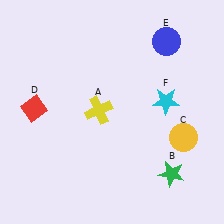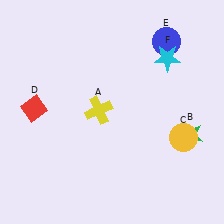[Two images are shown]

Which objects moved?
The objects that moved are: the green star (B), the cyan star (F).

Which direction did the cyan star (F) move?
The cyan star (F) moved up.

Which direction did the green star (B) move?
The green star (B) moved up.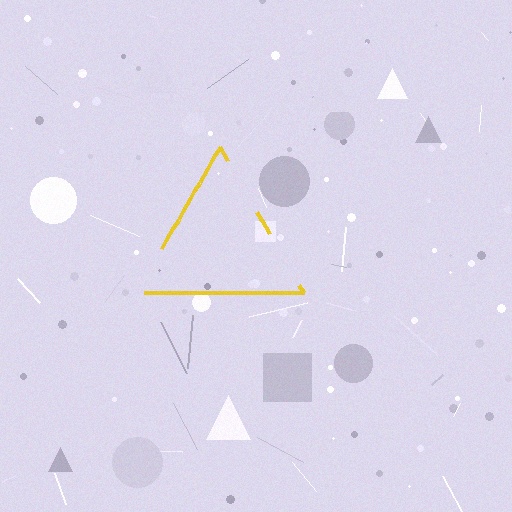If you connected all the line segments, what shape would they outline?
They would outline a triangle.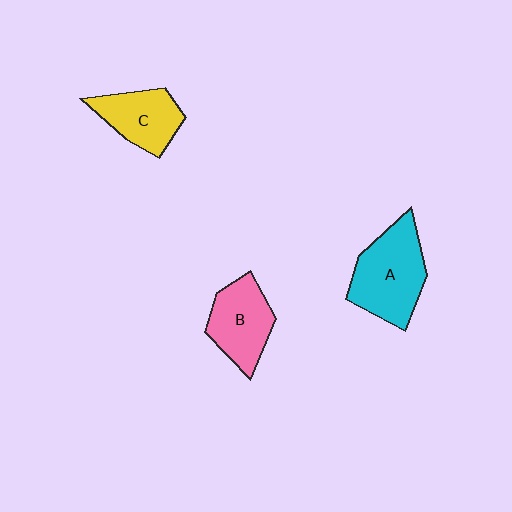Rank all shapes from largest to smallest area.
From largest to smallest: A (cyan), B (pink), C (yellow).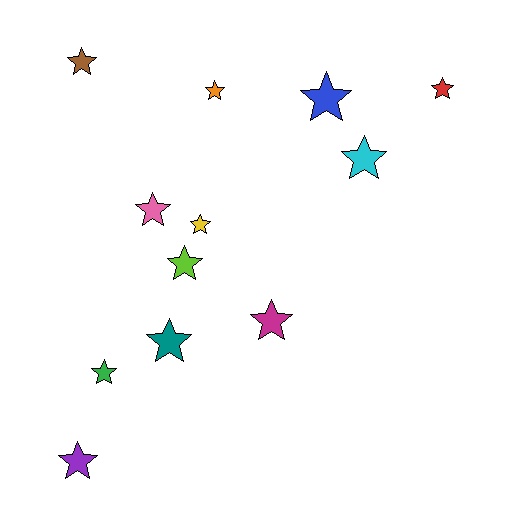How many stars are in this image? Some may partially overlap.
There are 12 stars.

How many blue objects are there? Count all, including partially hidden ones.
There is 1 blue object.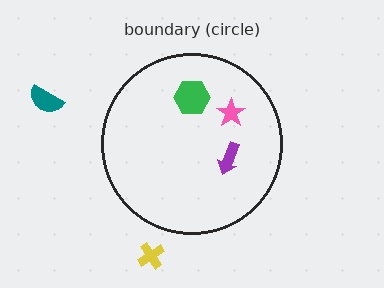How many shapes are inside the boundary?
3 inside, 2 outside.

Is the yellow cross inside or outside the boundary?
Outside.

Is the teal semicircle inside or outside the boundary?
Outside.